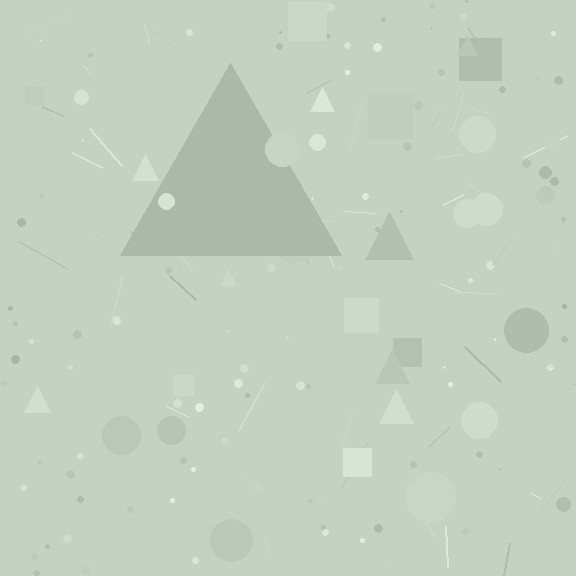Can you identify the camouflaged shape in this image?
The camouflaged shape is a triangle.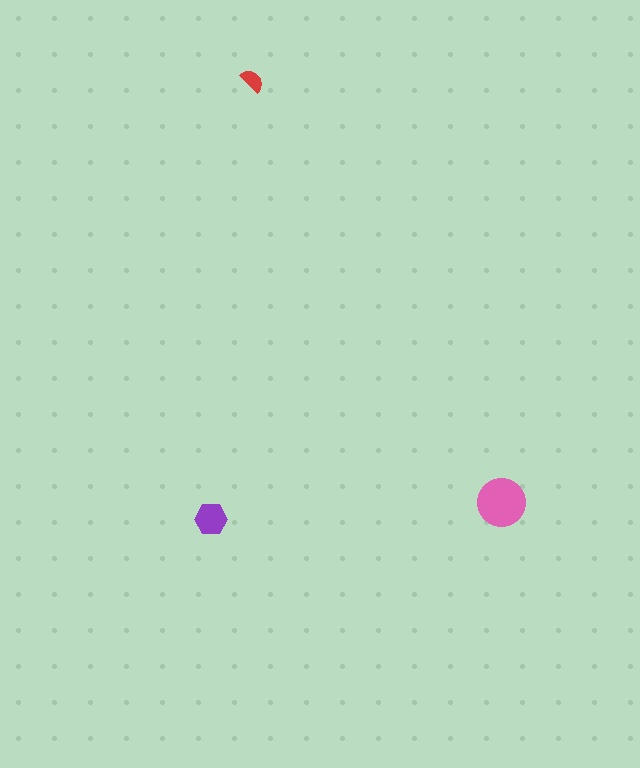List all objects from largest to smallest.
The pink circle, the purple hexagon, the red semicircle.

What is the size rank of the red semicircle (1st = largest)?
3rd.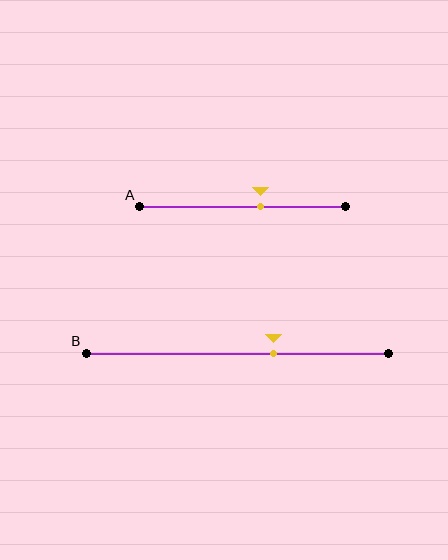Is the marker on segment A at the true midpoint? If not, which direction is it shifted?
No, the marker on segment A is shifted to the right by about 9% of the segment length.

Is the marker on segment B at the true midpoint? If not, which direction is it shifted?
No, the marker on segment B is shifted to the right by about 12% of the segment length.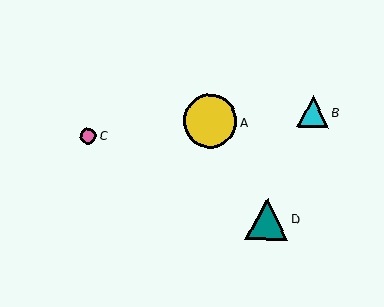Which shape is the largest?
The yellow circle (labeled A) is the largest.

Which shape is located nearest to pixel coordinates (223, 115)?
The yellow circle (labeled A) at (210, 121) is nearest to that location.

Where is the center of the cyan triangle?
The center of the cyan triangle is at (313, 112).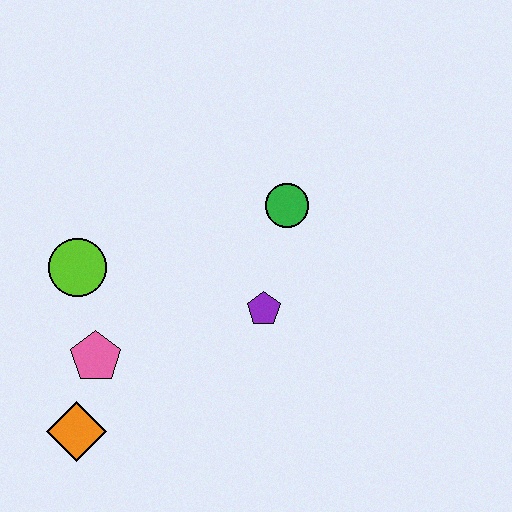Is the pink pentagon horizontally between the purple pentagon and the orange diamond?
Yes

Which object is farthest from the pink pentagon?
The green circle is farthest from the pink pentagon.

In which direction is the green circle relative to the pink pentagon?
The green circle is to the right of the pink pentagon.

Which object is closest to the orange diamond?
The pink pentagon is closest to the orange diamond.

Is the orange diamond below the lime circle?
Yes